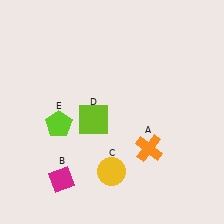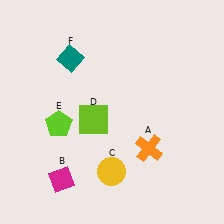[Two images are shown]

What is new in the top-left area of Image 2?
A teal diamond (F) was added in the top-left area of Image 2.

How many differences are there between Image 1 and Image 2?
There is 1 difference between the two images.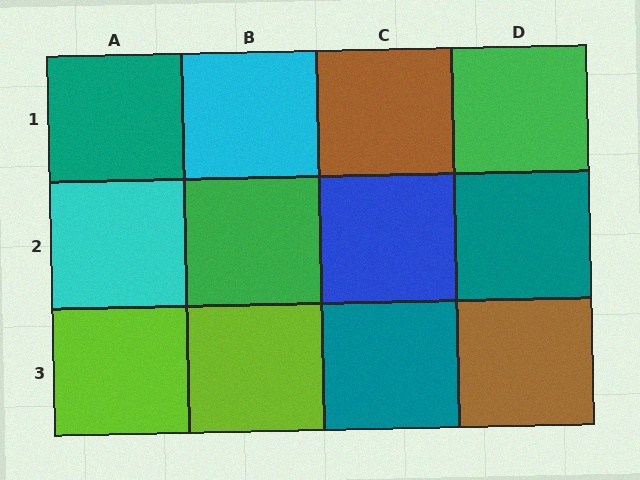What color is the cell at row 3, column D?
Brown.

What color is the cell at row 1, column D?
Green.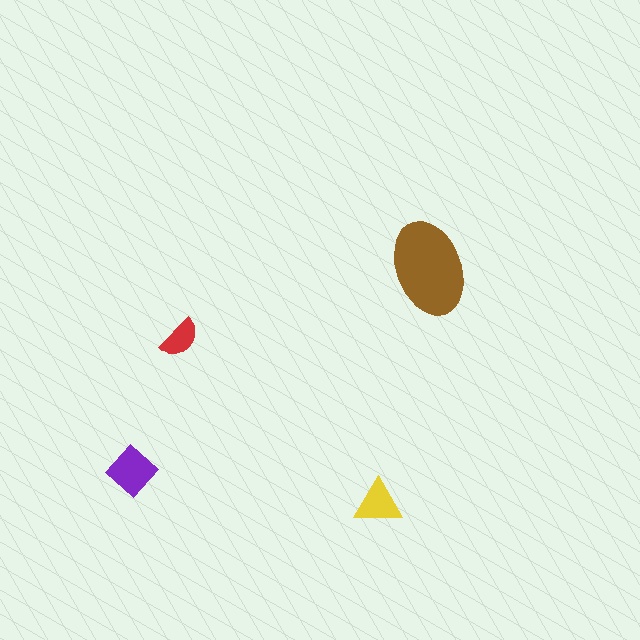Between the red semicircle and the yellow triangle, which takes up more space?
The yellow triangle.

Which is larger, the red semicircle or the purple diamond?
The purple diamond.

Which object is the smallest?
The red semicircle.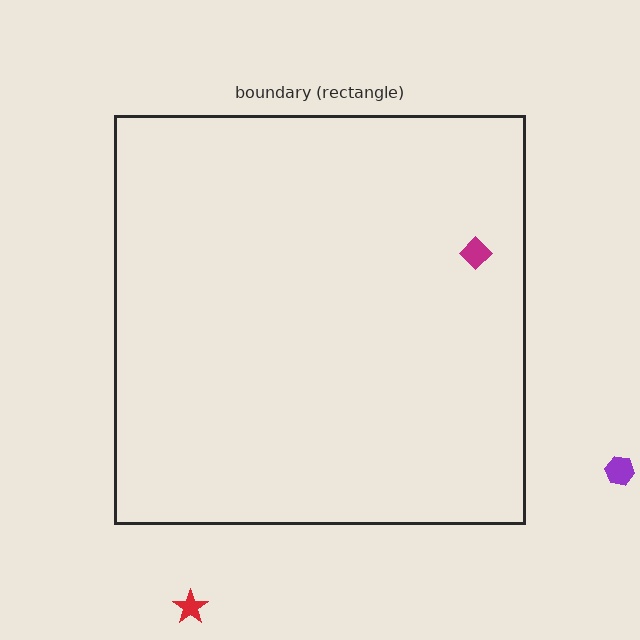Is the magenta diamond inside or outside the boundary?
Inside.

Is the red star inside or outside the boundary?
Outside.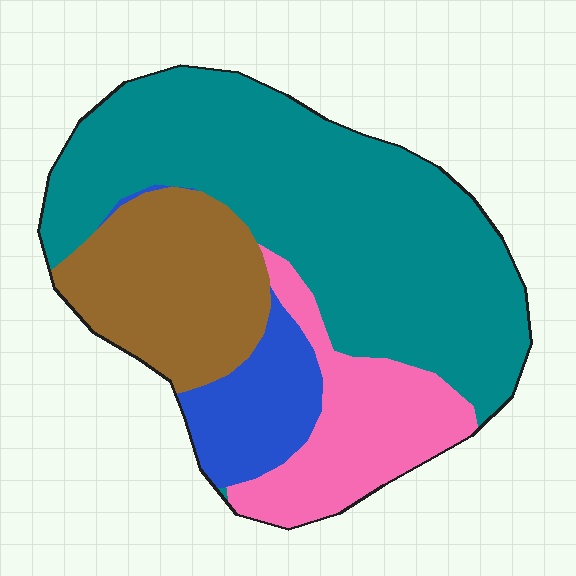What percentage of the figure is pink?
Pink takes up about one sixth (1/6) of the figure.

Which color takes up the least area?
Blue, at roughly 10%.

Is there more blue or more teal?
Teal.